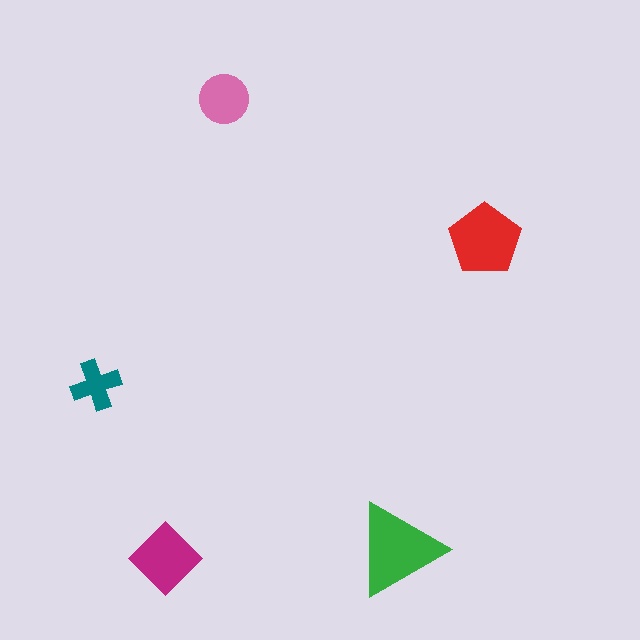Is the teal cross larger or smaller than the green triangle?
Smaller.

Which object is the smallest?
The teal cross.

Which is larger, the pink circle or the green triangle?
The green triangle.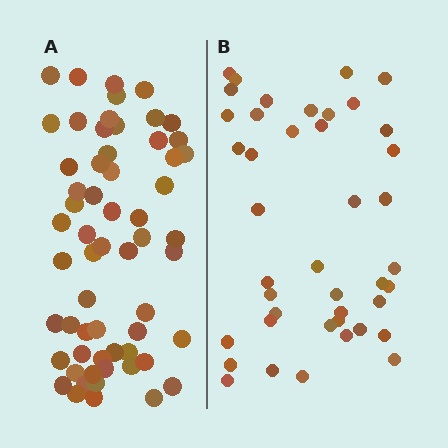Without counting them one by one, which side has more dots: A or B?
Region A (the left region) has more dots.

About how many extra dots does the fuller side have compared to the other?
Region A has approximately 20 more dots than region B.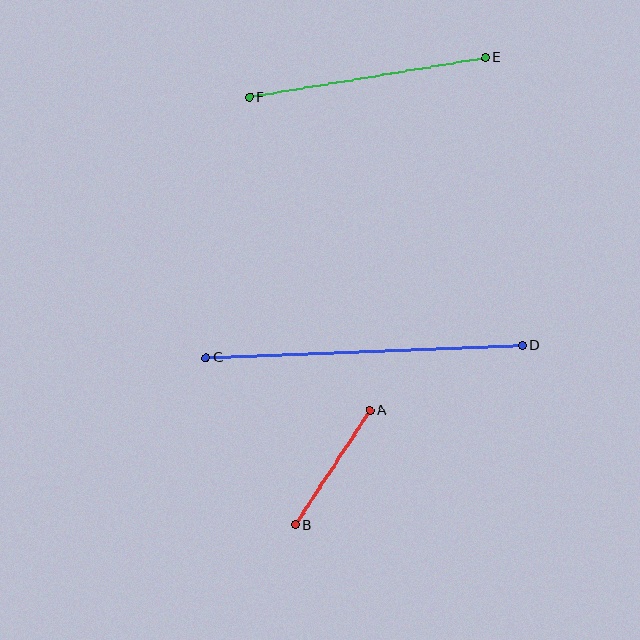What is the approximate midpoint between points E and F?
The midpoint is at approximately (367, 77) pixels.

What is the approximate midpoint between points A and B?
The midpoint is at approximately (332, 468) pixels.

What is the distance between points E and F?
The distance is approximately 239 pixels.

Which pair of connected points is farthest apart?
Points C and D are farthest apart.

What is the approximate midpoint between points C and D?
The midpoint is at approximately (364, 352) pixels.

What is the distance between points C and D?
The distance is approximately 316 pixels.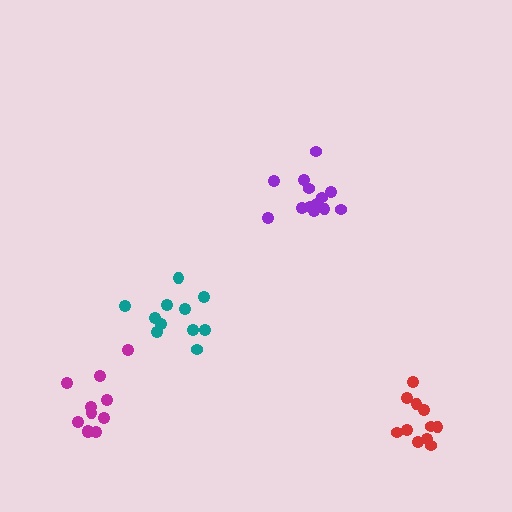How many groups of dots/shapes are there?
There are 4 groups.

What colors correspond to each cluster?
The clusters are colored: red, magenta, purple, teal.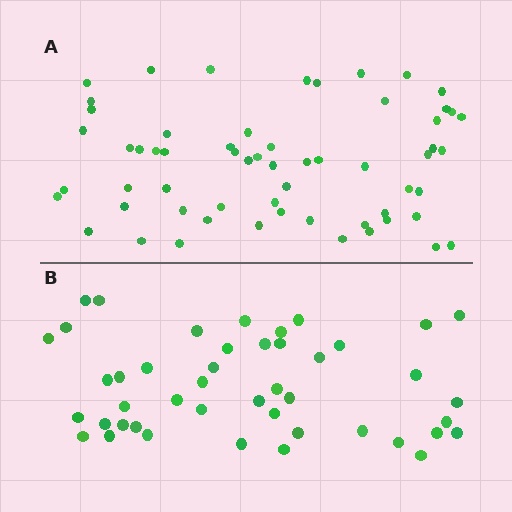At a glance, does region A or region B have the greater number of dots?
Region A (the top region) has more dots.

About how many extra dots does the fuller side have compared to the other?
Region A has approximately 15 more dots than region B.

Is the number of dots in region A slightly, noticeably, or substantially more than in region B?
Region A has noticeably more, but not dramatically so. The ratio is roughly 1.3 to 1.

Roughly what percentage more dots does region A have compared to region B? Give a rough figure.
About 35% more.